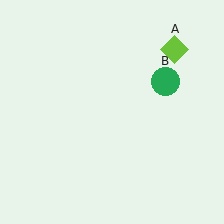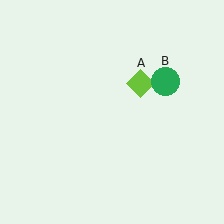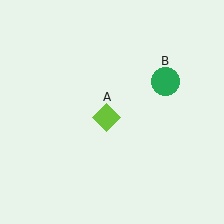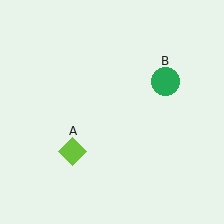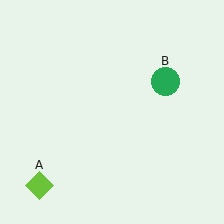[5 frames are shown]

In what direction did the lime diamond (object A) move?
The lime diamond (object A) moved down and to the left.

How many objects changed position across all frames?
1 object changed position: lime diamond (object A).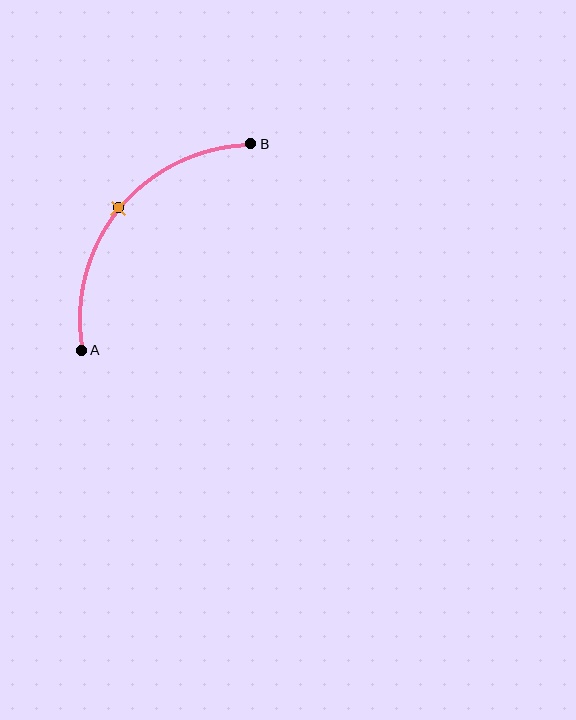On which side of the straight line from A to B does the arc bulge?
The arc bulges above and to the left of the straight line connecting A and B.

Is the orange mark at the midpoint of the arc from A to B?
Yes. The orange mark lies on the arc at equal arc-length from both A and B — it is the arc midpoint.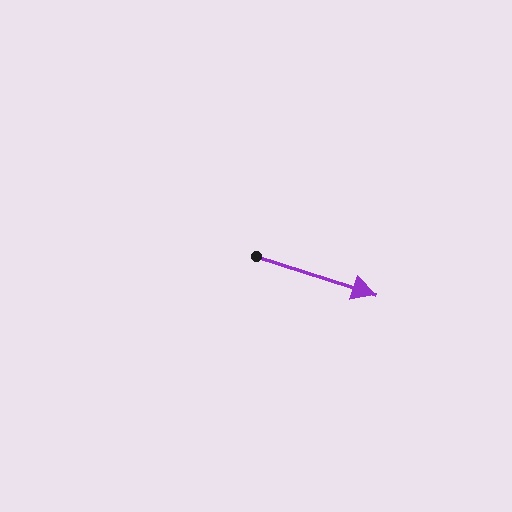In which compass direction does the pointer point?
East.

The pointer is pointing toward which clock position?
Roughly 4 o'clock.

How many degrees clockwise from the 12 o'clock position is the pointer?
Approximately 108 degrees.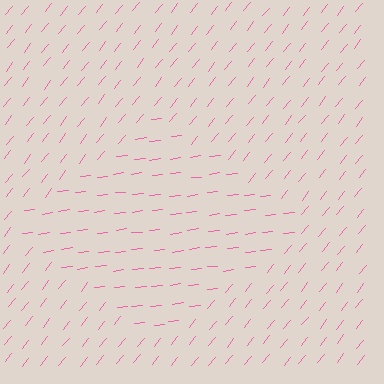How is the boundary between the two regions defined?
The boundary is defined purely by a change in line orientation (approximately 45 degrees difference). All lines are the same color and thickness.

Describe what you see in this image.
The image is filled with small pink line segments. A diamond region in the image has lines oriented differently from the surrounding lines, creating a visible texture boundary.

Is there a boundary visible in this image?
Yes, there is a texture boundary formed by a change in line orientation.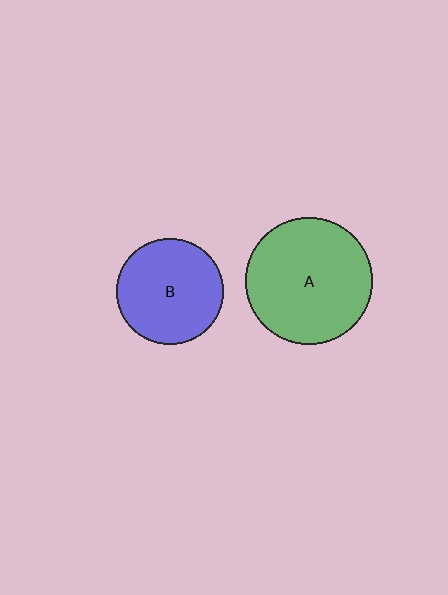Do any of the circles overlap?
No, none of the circles overlap.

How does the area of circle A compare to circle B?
Approximately 1.4 times.